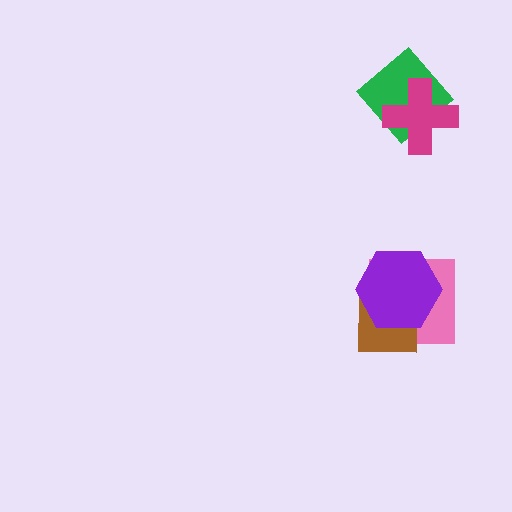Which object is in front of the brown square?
The purple hexagon is in front of the brown square.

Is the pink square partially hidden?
Yes, it is partially covered by another shape.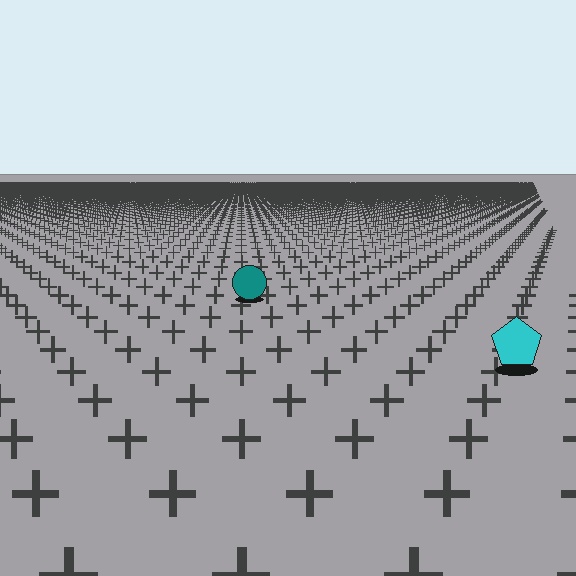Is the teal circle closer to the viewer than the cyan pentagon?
No. The cyan pentagon is closer — you can tell from the texture gradient: the ground texture is coarser near it.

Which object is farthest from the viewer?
The teal circle is farthest from the viewer. It appears smaller and the ground texture around it is denser.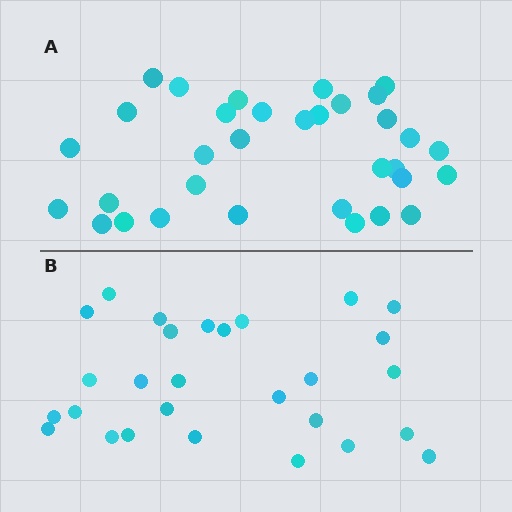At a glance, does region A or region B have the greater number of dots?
Region A (the top region) has more dots.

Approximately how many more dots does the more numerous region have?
Region A has about 5 more dots than region B.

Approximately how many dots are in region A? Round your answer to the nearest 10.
About 30 dots. (The exact count is 33, which rounds to 30.)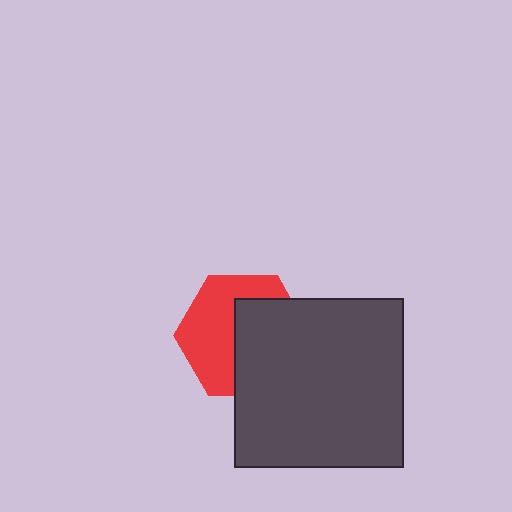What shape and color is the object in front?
The object in front is a dark gray square.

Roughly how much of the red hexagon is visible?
About half of it is visible (roughly 50%).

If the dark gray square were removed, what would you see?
You would see the complete red hexagon.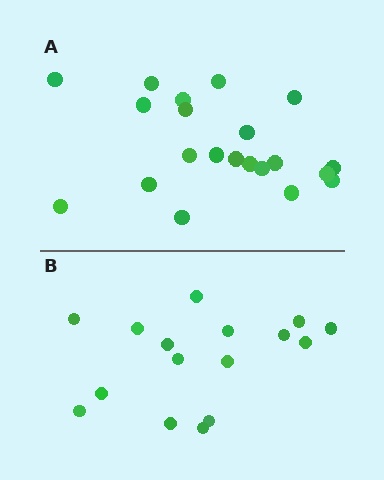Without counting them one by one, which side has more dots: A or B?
Region A (the top region) has more dots.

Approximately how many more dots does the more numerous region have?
Region A has about 5 more dots than region B.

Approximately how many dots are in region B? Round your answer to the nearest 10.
About 20 dots. (The exact count is 16, which rounds to 20.)